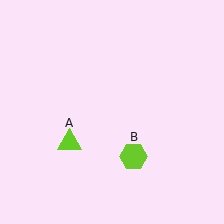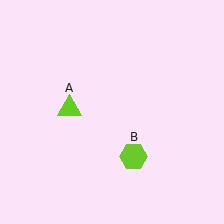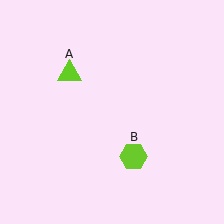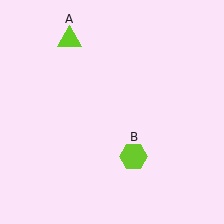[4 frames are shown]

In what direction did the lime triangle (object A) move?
The lime triangle (object A) moved up.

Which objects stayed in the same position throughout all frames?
Lime hexagon (object B) remained stationary.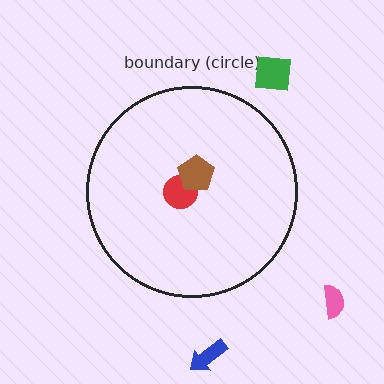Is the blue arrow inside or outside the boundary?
Outside.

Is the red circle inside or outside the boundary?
Inside.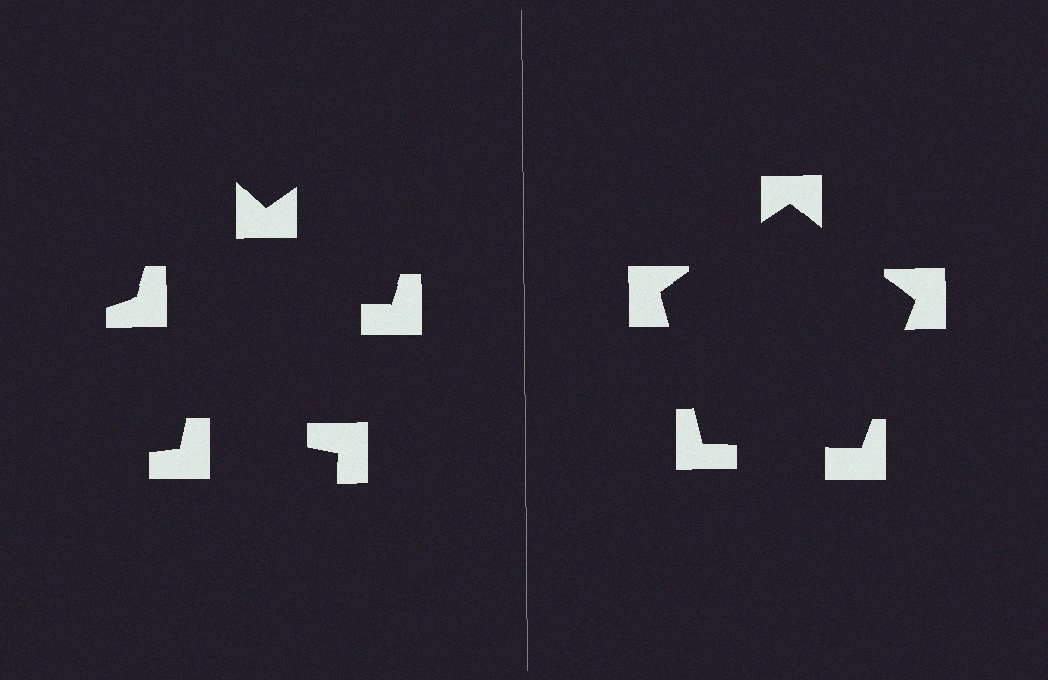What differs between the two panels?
The notched squares are positioned identically on both sides; only the wedge orientations differ. On the right they align to a pentagon; on the left they are misaligned.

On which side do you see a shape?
An illusory pentagon appears on the right side. On the left side the wedge cuts are rotated, so no coherent shape forms.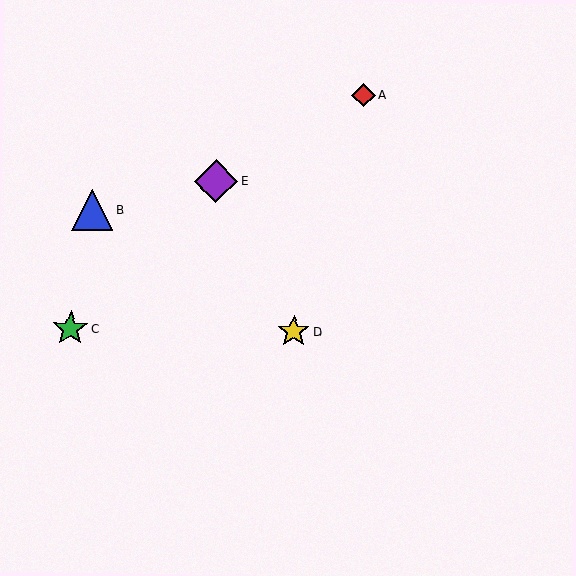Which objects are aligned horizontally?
Objects C, D are aligned horizontally.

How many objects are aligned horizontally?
2 objects (C, D) are aligned horizontally.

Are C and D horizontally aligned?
Yes, both are at y≈328.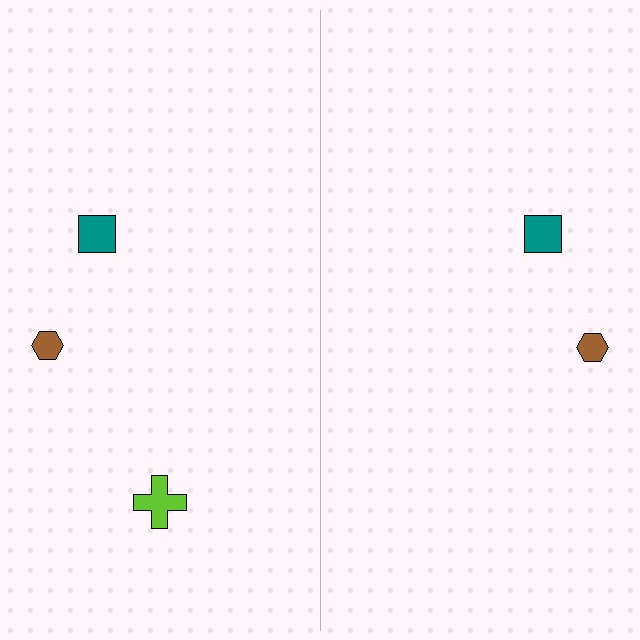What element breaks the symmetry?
A lime cross is missing from the right side.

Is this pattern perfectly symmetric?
No, the pattern is not perfectly symmetric. A lime cross is missing from the right side.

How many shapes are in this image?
There are 5 shapes in this image.